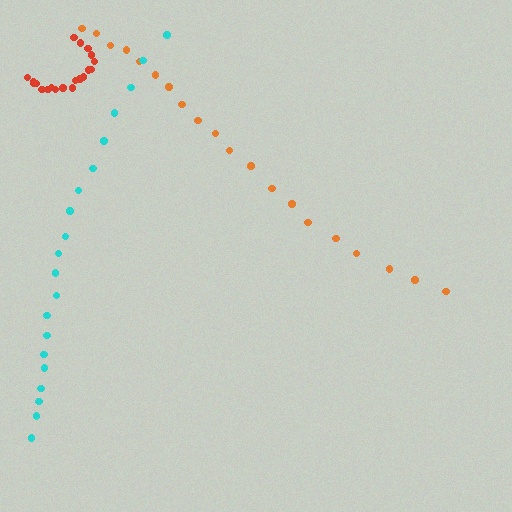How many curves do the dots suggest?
There are 3 distinct paths.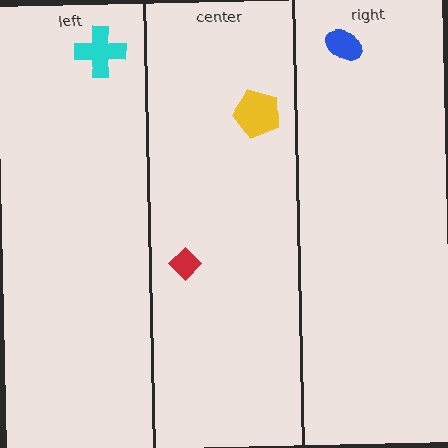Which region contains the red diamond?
The center region.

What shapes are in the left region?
The cyan cross.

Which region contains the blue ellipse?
The right region.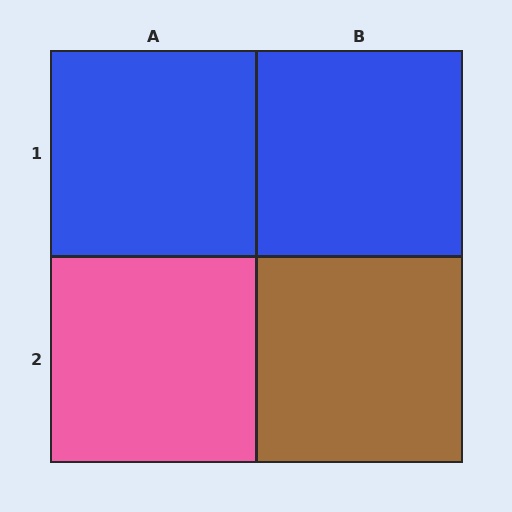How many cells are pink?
1 cell is pink.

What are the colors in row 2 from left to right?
Pink, brown.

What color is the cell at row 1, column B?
Blue.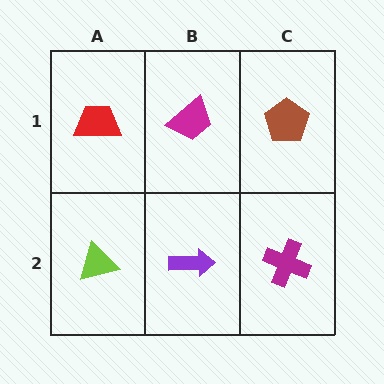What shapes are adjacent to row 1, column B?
A purple arrow (row 2, column B), a red trapezoid (row 1, column A), a brown pentagon (row 1, column C).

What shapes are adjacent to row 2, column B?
A magenta trapezoid (row 1, column B), a lime triangle (row 2, column A), a magenta cross (row 2, column C).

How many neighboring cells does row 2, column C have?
2.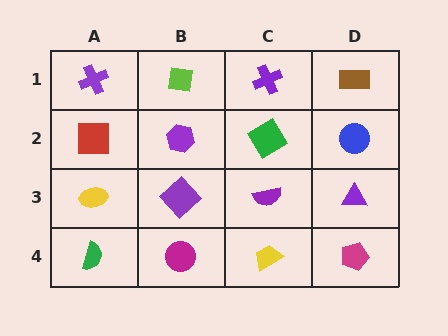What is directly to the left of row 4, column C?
A magenta circle.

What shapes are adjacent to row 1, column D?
A blue circle (row 2, column D), a purple cross (row 1, column C).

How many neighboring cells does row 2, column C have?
4.